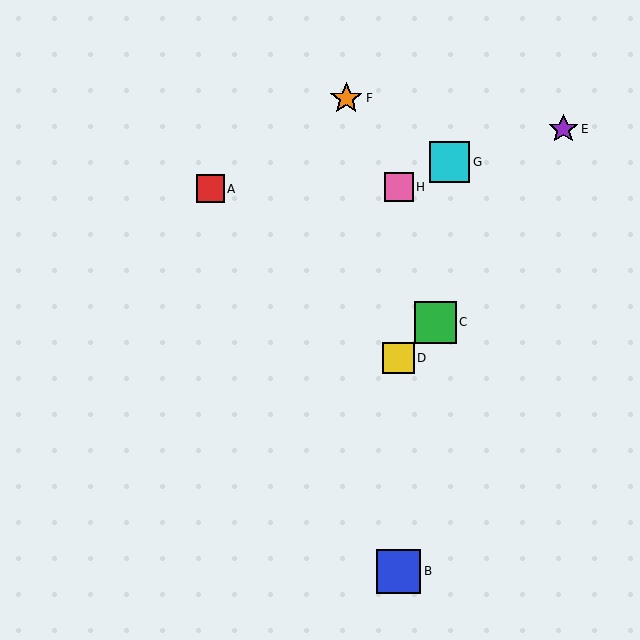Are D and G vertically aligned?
No, D is at x≈399 and G is at x≈450.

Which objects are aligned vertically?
Objects B, D, H are aligned vertically.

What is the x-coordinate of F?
Object F is at x≈346.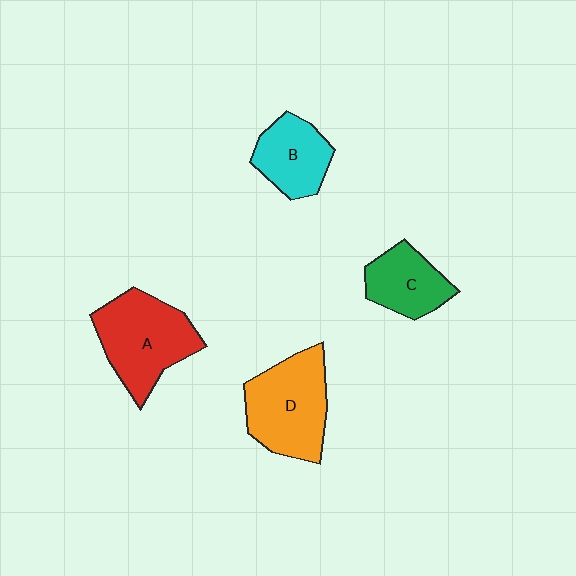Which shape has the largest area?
Shape A (red).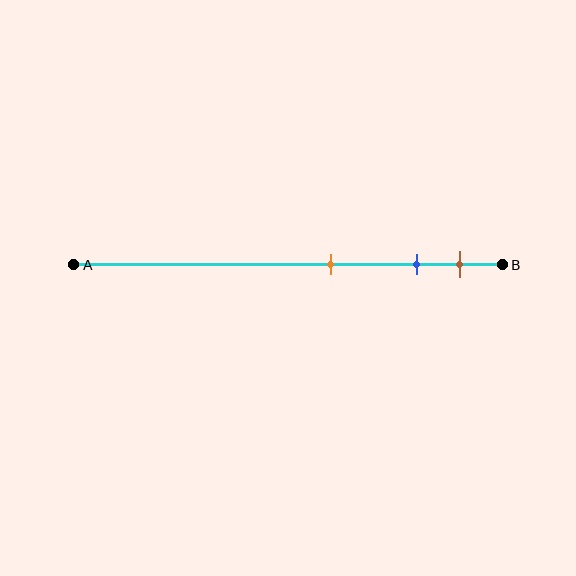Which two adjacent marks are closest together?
The blue and brown marks are the closest adjacent pair.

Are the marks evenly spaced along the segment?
No, the marks are not evenly spaced.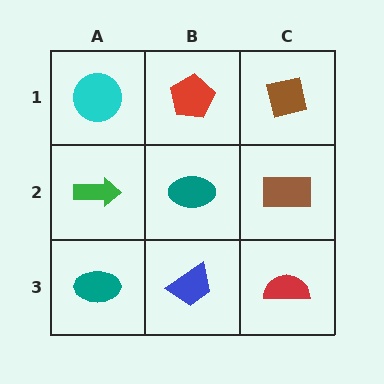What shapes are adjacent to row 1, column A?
A green arrow (row 2, column A), a red pentagon (row 1, column B).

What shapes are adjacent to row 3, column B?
A teal ellipse (row 2, column B), a teal ellipse (row 3, column A), a red semicircle (row 3, column C).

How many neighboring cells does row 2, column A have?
3.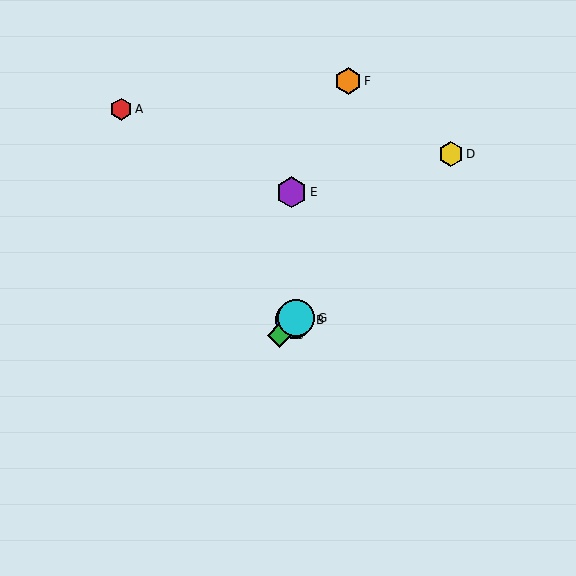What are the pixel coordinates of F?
Object F is at (348, 81).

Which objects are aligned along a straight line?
Objects B, C, D, G are aligned along a straight line.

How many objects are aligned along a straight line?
4 objects (B, C, D, G) are aligned along a straight line.